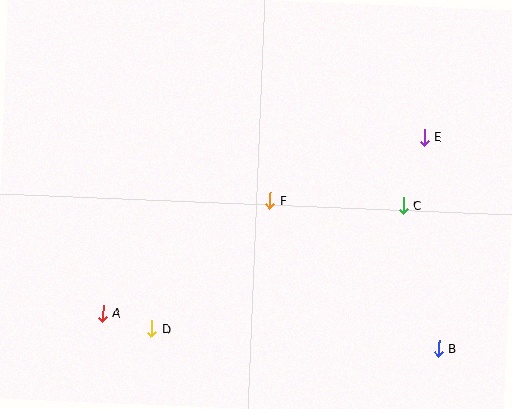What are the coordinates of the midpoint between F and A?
The midpoint between F and A is at (186, 257).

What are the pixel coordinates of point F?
Point F is at (270, 200).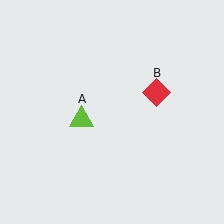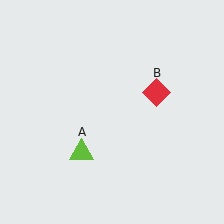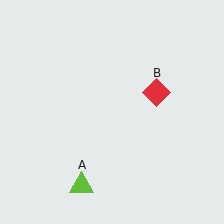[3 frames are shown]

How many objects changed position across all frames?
1 object changed position: lime triangle (object A).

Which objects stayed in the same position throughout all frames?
Red diamond (object B) remained stationary.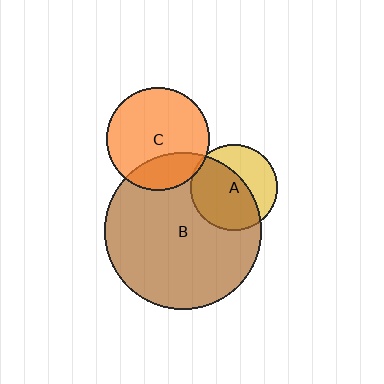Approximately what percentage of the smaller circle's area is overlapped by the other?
Approximately 5%.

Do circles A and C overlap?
Yes.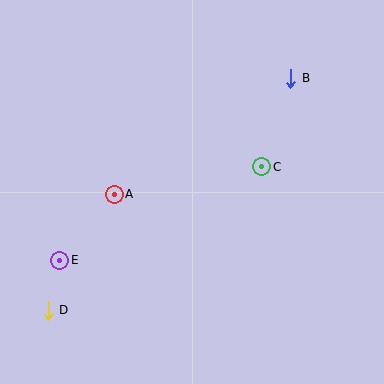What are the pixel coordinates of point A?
Point A is at (114, 194).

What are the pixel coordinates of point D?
Point D is at (48, 310).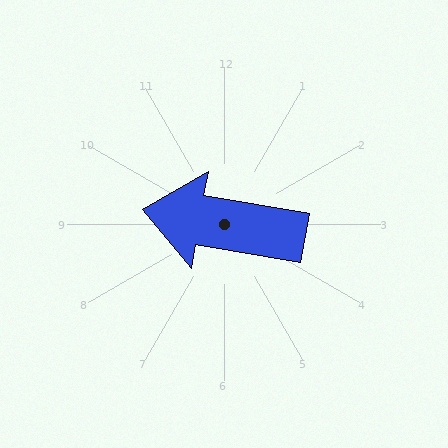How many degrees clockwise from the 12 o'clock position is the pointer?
Approximately 280 degrees.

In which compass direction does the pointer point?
West.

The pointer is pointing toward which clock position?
Roughly 9 o'clock.